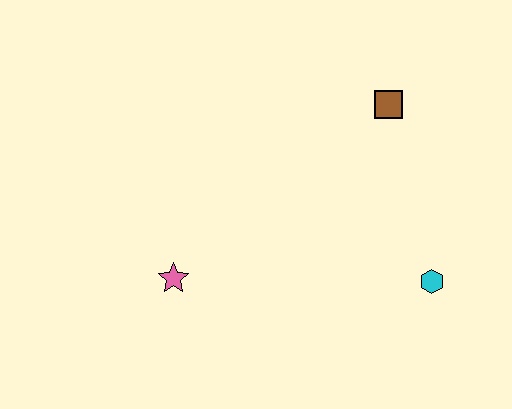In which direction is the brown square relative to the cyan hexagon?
The brown square is above the cyan hexagon.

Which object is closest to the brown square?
The cyan hexagon is closest to the brown square.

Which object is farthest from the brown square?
The pink star is farthest from the brown square.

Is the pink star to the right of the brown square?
No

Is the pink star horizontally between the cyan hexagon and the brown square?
No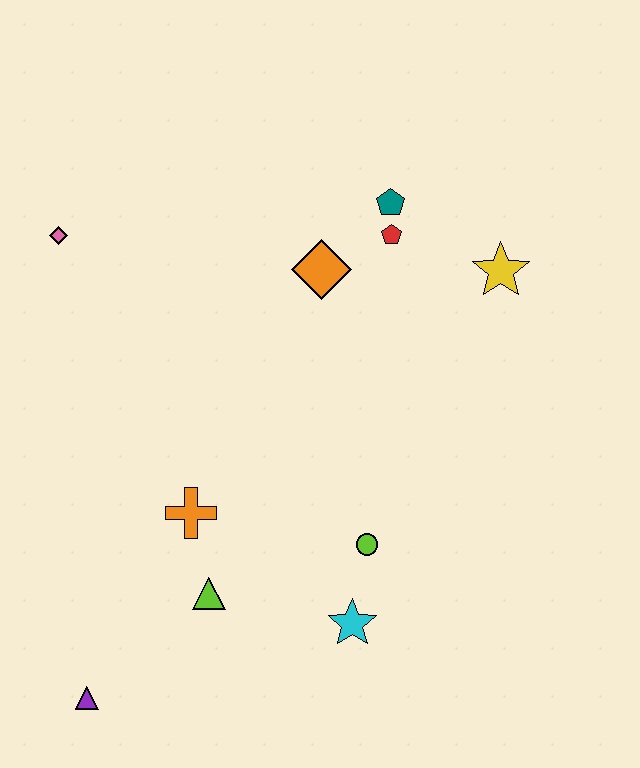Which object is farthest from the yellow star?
The purple triangle is farthest from the yellow star.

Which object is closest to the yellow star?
The red pentagon is closest to the yellow star.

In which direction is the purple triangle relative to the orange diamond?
The purple triangle is below the orange diamond.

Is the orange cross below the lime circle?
No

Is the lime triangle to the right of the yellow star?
No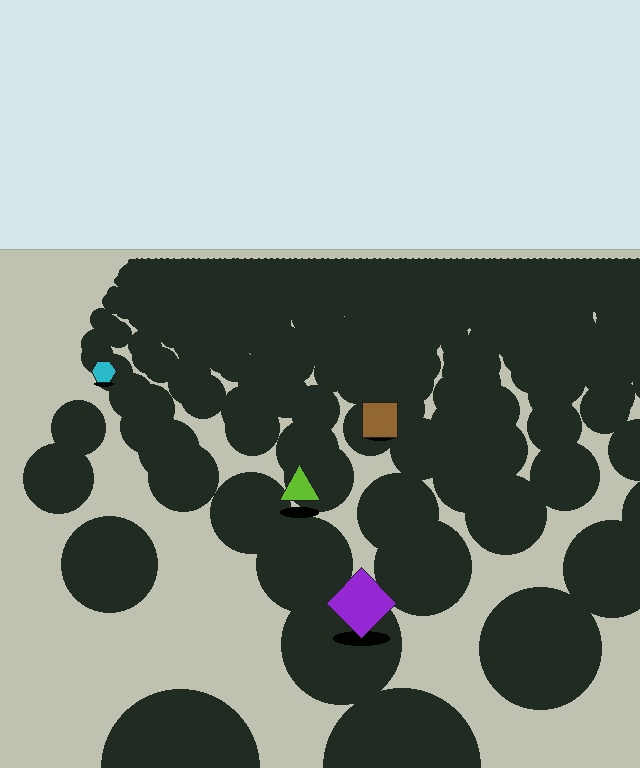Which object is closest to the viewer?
The purple diamond is closest. The texture marks near it are larger and more spread out.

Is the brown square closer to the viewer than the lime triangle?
No. The lime triangle is closer — you can tell from the texture gradient: the ground texture is coarser near it.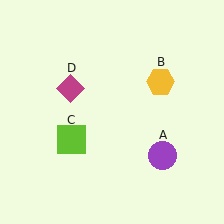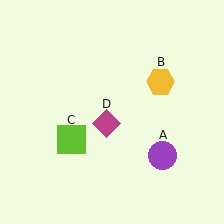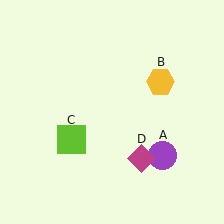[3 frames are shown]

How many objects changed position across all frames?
1 object changed position: magenta diamond (object D).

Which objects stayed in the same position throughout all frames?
Purple circle (object A) and yellow hexagon (object B) and lime square (object C) remained stationary.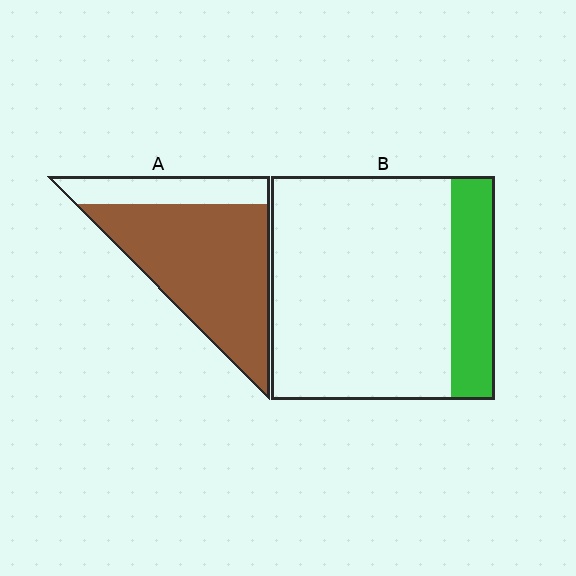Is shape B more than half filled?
No.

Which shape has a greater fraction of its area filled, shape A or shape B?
Shape A.